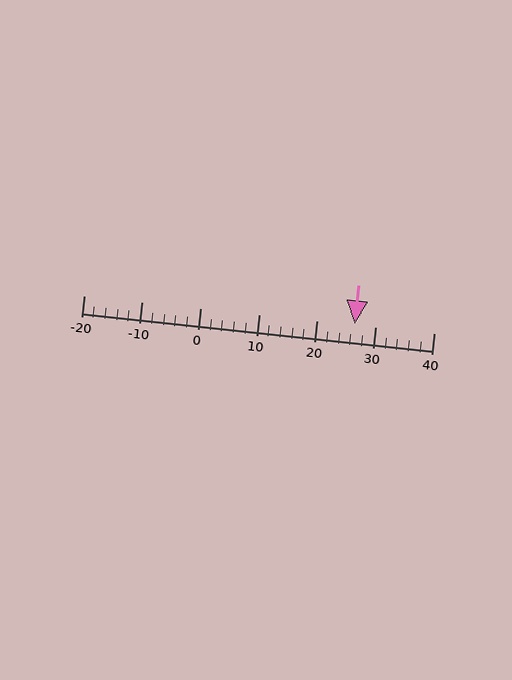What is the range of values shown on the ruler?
The ruler shows values from -20 to 40.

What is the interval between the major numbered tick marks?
The major tick marks are spaced 10 units apart.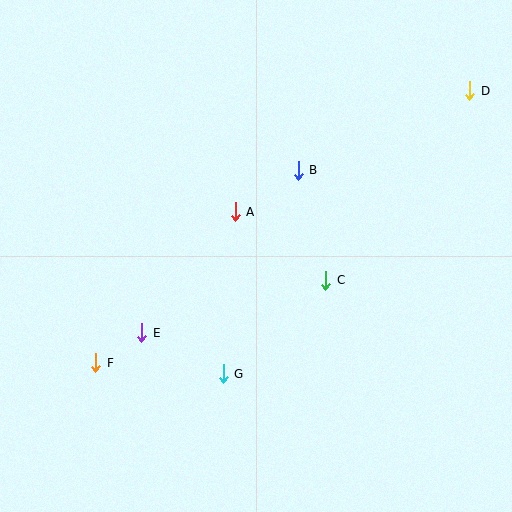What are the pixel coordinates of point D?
Point D is at (470, 91).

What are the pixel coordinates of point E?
Point E is at (142, 333).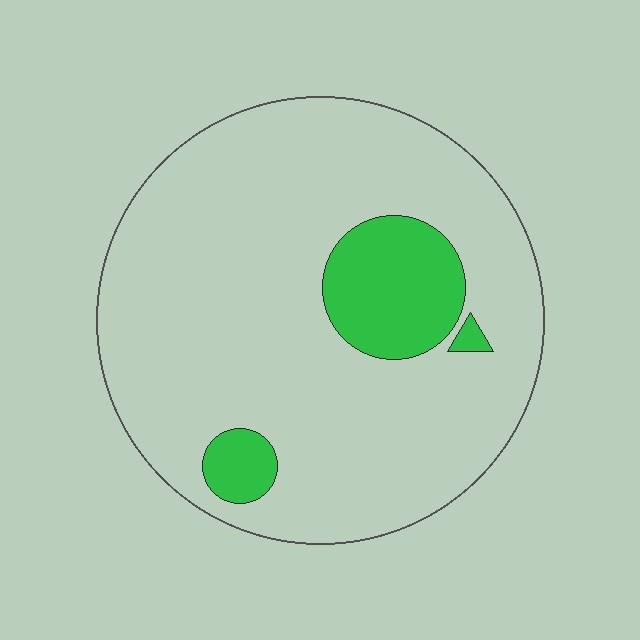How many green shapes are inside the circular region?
3.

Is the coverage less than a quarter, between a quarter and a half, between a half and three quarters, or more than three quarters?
Less than a quarter.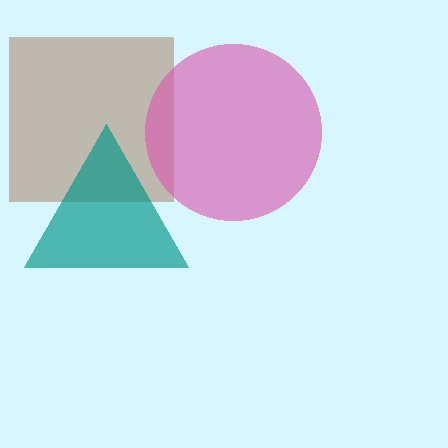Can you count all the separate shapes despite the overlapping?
Yes, there are 3 separate shapes.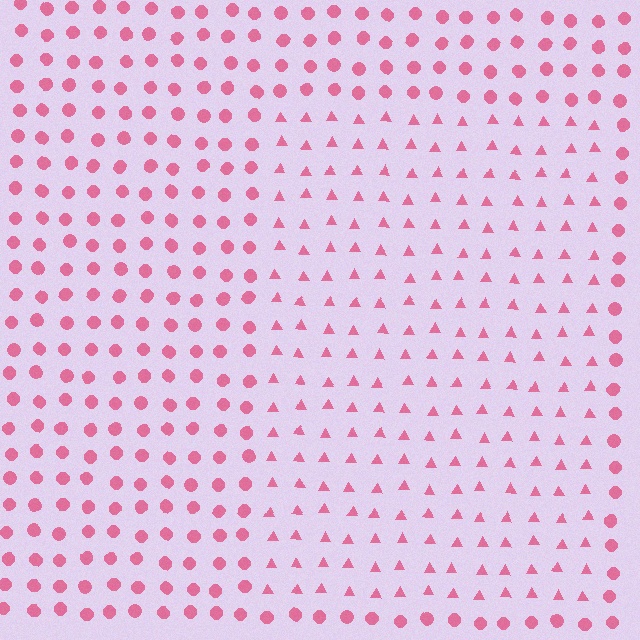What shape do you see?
I see a rectangle.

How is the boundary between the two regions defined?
The boundary is defined by a change in element shape: triangles inside vs. circles outside. All elements share the same color and spacing.